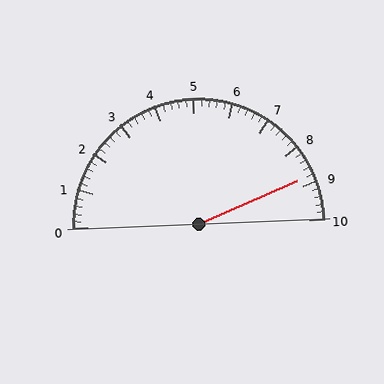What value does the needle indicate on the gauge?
The needle indicates approximately 8.8.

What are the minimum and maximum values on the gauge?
The gauge ranges from 0 to 10.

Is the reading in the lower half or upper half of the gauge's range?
The reading is in the upper half of the range (0 to 10).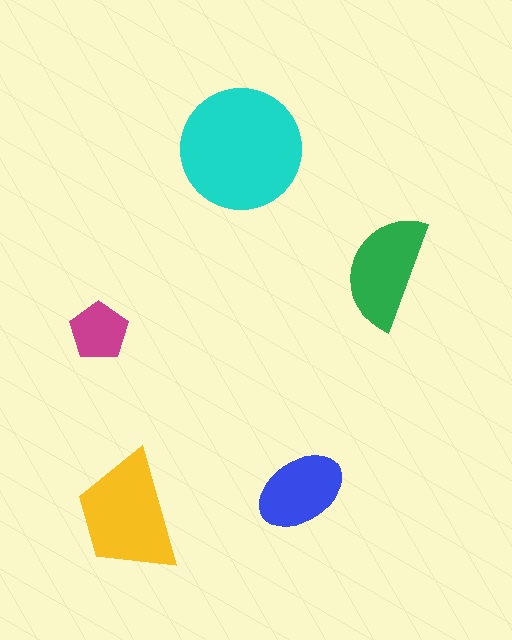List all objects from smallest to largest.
The magenta pentagon, the blue ellipse, the green semicircle, the yellow trapezoid, the cyan circle.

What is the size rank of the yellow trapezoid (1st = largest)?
2nd.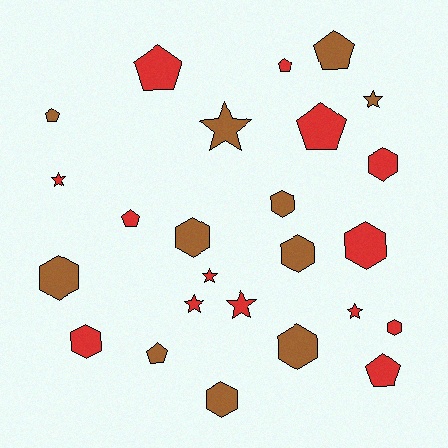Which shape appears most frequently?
Hexagon, with 10 objects.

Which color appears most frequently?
Red, with 14 objects.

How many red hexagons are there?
There are 4 red hexagons.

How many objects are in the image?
There are 25 objects.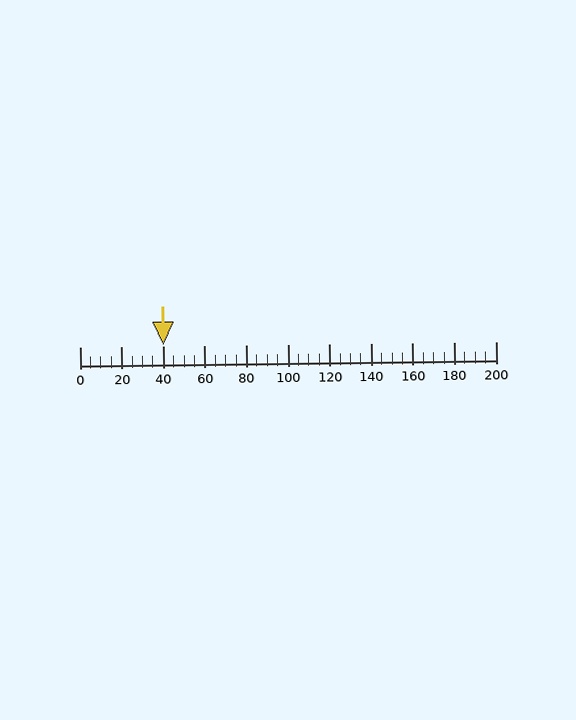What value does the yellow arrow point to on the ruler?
The yellow arrow points to approximately 40.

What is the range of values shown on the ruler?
The ruler shows values from 0 to 200.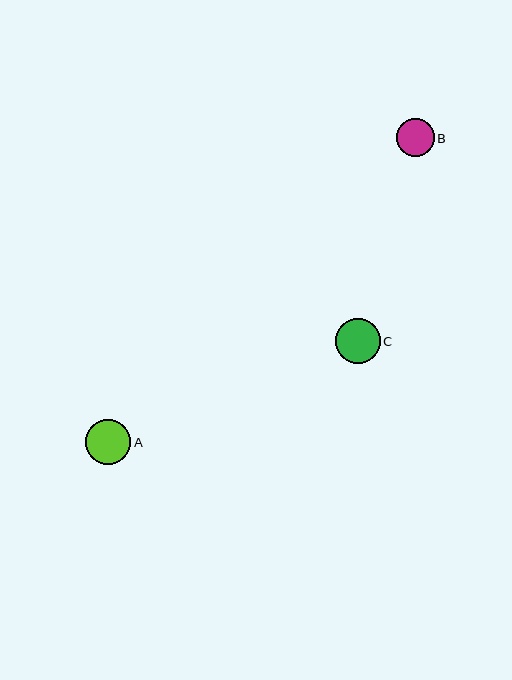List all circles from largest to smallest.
From largest to smallest: C, A, B.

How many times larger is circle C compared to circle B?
Circle C is approximately 1.2 times the size of circle B.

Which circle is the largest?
Circle C is the largest with a size of approximately 45 pixels.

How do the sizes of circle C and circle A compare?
Circle C and circle A are approximately the same size.